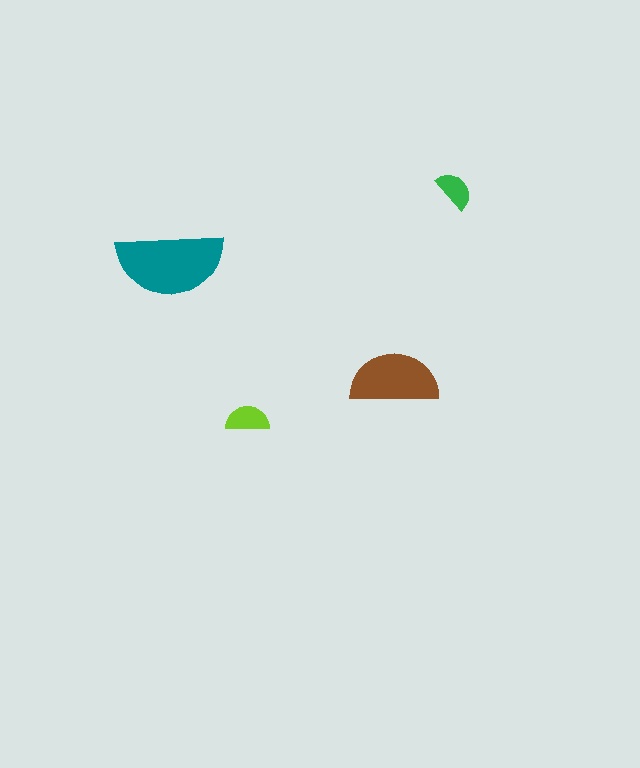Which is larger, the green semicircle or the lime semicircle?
The lime one.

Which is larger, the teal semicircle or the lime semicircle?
The teal one.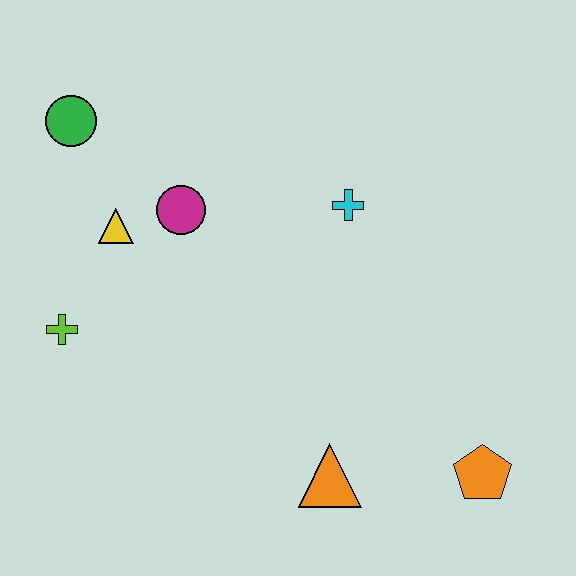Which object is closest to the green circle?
The yellow triangle is closest to the green circle.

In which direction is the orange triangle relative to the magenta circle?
The orange triangle is below the magenta circle.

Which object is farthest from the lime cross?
The orange pentagon is farthest from the lime cross.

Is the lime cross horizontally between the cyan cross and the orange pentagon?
No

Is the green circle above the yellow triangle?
Yes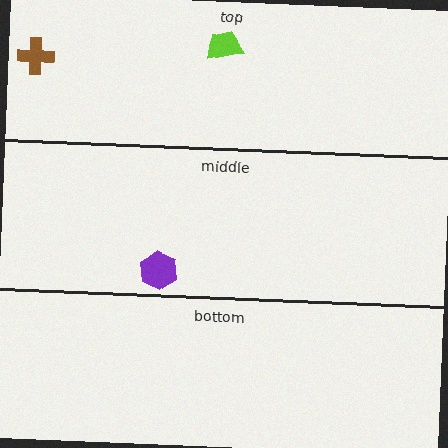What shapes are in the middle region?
The purple hexagon.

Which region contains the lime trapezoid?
The top region.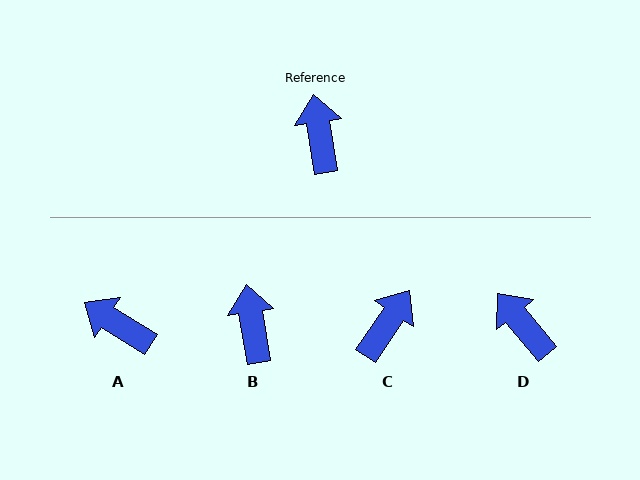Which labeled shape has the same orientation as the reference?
B.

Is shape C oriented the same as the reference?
No, it is off by about 43 degrees.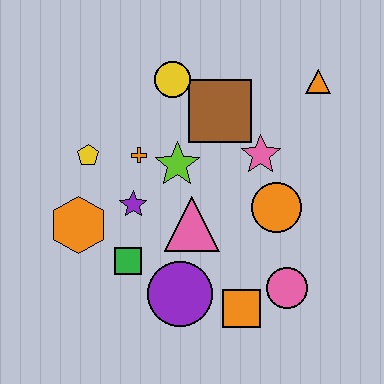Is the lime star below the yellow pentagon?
Yes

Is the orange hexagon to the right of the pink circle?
No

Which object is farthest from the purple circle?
The orange triangle is farthest from the purple circle.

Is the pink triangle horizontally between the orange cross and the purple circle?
No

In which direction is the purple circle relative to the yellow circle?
The purple circle is below the yellow circle.